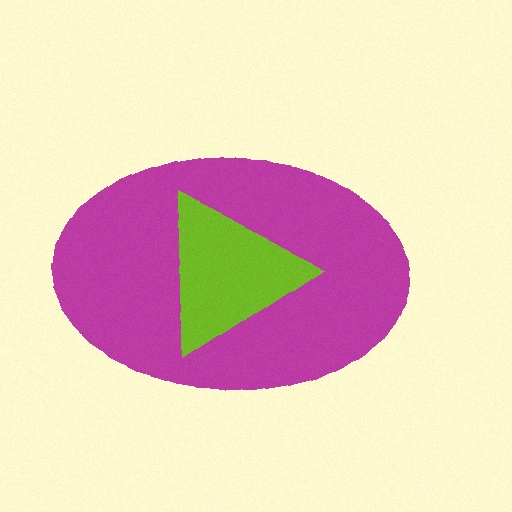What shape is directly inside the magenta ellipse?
The lime triangle.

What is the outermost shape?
The magenta ellipse.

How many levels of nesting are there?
2.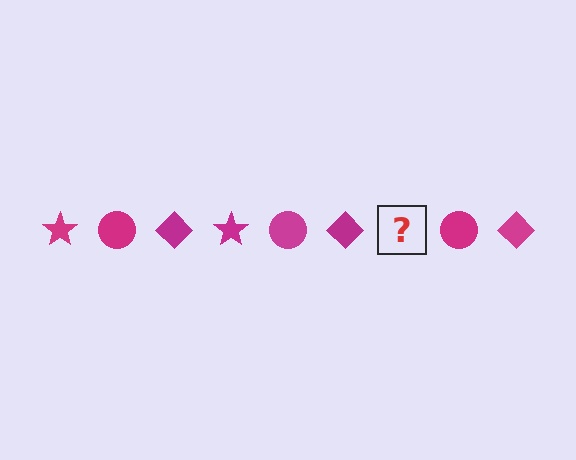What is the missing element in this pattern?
The missing element is a magenta star.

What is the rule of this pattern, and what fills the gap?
The rule is that the pattern cycles through star, circle, diamond shapes in magenta. The gap should be filled with a magenta star.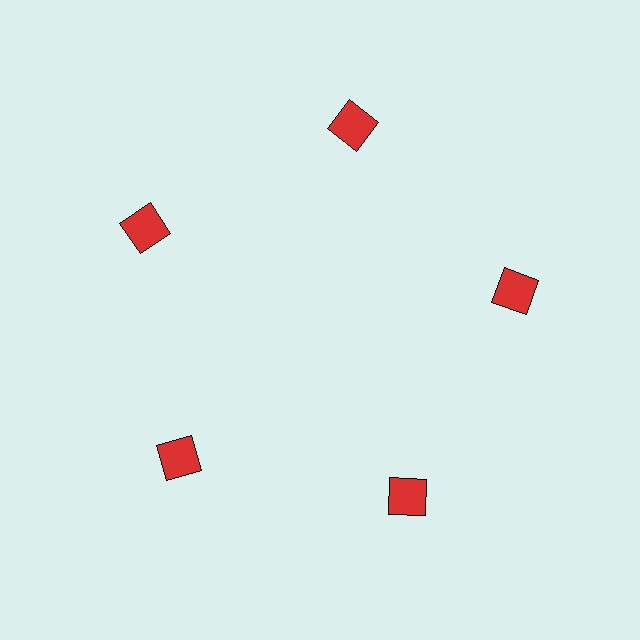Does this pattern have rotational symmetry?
Yes, this pattern has 5-fold rotational symmetry. It looks the same after rotating 72 degrees around the center.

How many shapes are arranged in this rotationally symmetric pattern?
There are 5 shapes, arranged in 5 groups of 1.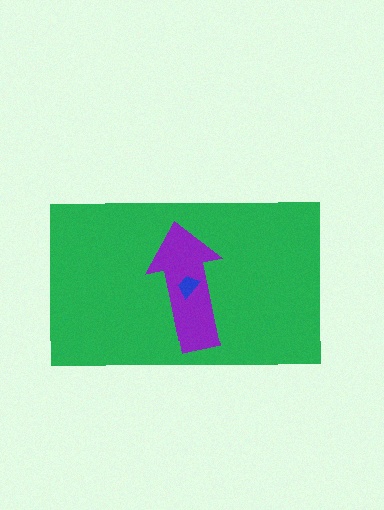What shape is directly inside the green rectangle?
The purple arrow.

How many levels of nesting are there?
3.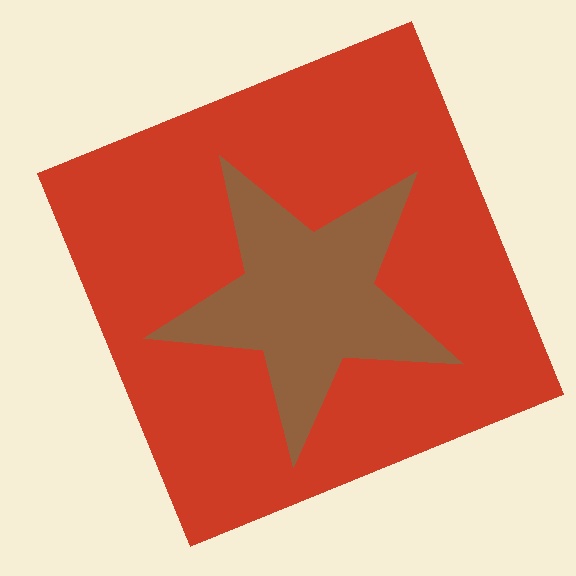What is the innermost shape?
The brown star.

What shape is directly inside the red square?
The brown star.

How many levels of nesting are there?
2.